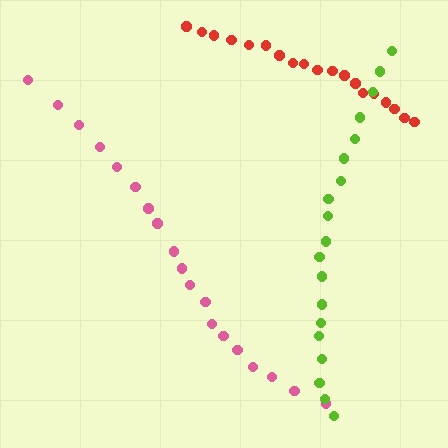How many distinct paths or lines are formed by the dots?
There are 3 distinct paths.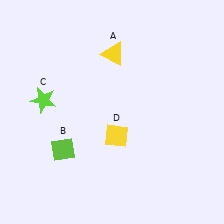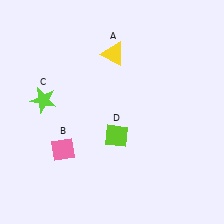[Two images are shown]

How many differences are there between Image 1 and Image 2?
There are 2 differences between the two images.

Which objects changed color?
B changed from lime to pink. D changed from yellow to lime.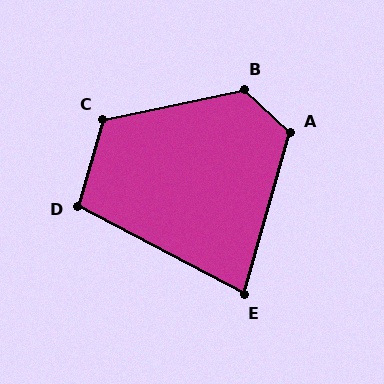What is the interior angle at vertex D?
Approximately 102 degrees (obtuse).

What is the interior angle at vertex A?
Approximately 117 degrees (obtuse).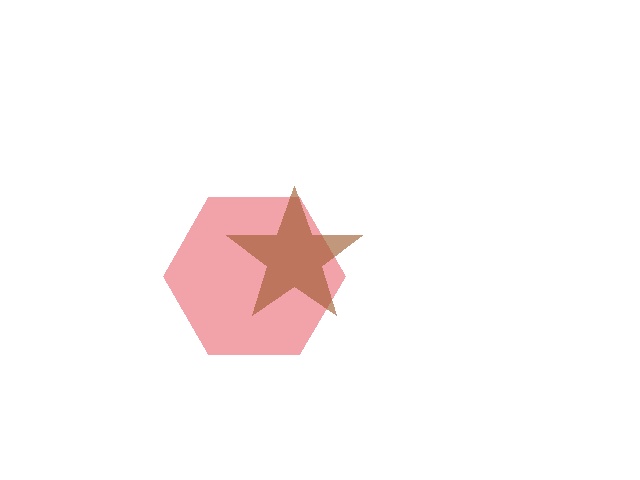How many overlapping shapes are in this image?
There are 2 overlapping shapes in the image.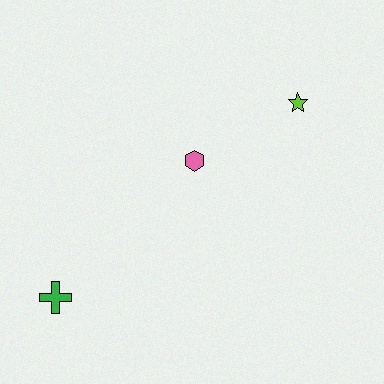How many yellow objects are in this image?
There are no yellow objects.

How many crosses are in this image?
There is 1 cross.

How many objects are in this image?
There are 3 objects.